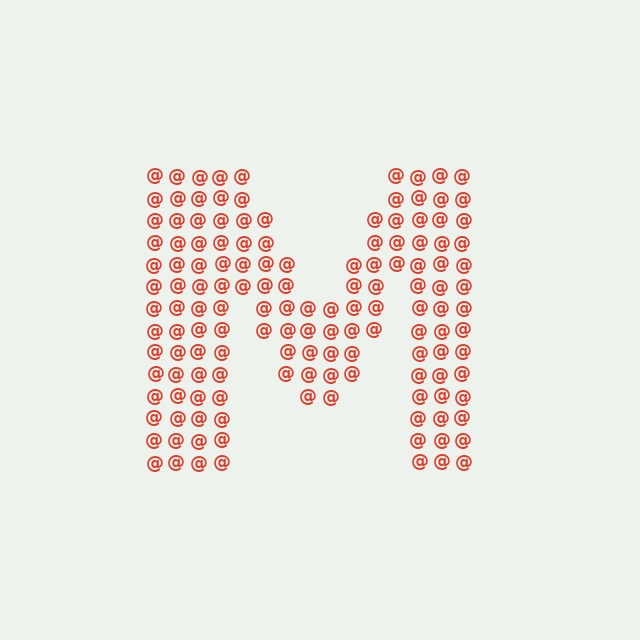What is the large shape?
The large shape is the letter M.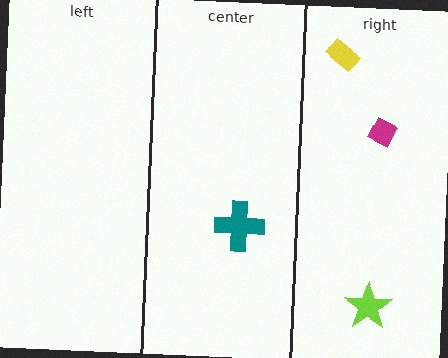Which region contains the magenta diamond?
The right region.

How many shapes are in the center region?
1.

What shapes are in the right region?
The lime star, the yellow rectangle, the magenta diamond.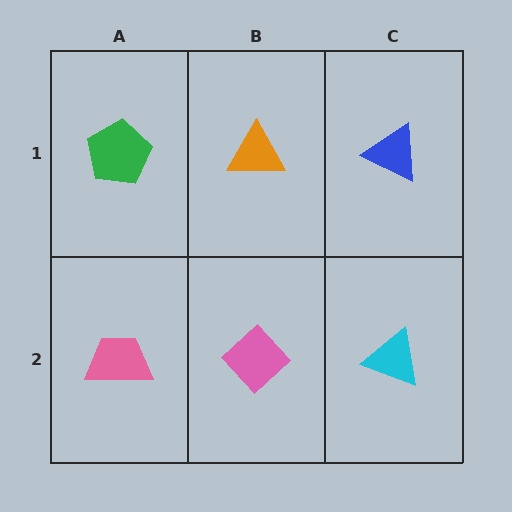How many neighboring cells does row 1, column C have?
2.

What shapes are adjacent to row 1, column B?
A pink diamond (row 2, column B), a green pentagon (row 1, column A), a blue triangle (row 1, column C).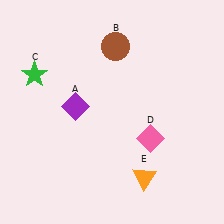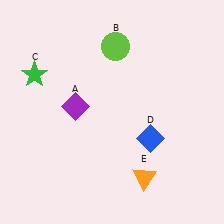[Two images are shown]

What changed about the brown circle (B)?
In Image 1, B is brown. In Image 2, it changed to lime.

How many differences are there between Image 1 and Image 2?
There are 2 differences between the two images.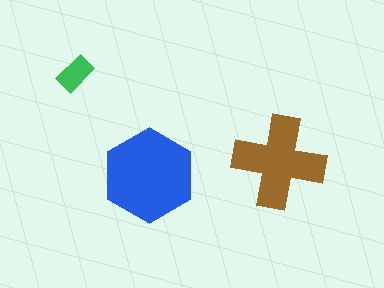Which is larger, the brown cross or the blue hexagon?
The blue hexagon.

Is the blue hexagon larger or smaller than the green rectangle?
Larger.